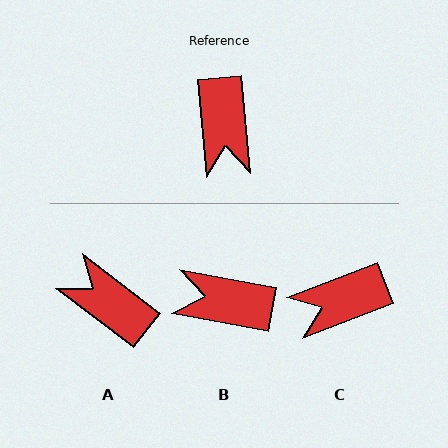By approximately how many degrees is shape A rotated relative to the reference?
Approximately 133 degrees clockwise.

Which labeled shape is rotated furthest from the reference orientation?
A, about 133 degrees away.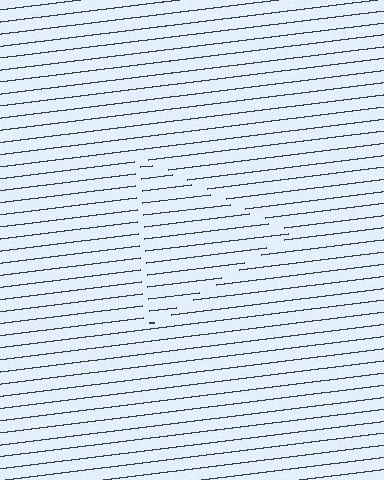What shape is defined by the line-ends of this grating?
An illusory triangle. The interior of the shape contains the same grating, shifted by half a period — the contour is defined by the phase discontinuity where line-ends from the inner and outer gratings abut.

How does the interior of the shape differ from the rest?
The interior of the shape contains the same grating, shifted by half a period — the contour is defined by the phase discontinuity where line-ends from the inner and outer gratings abut.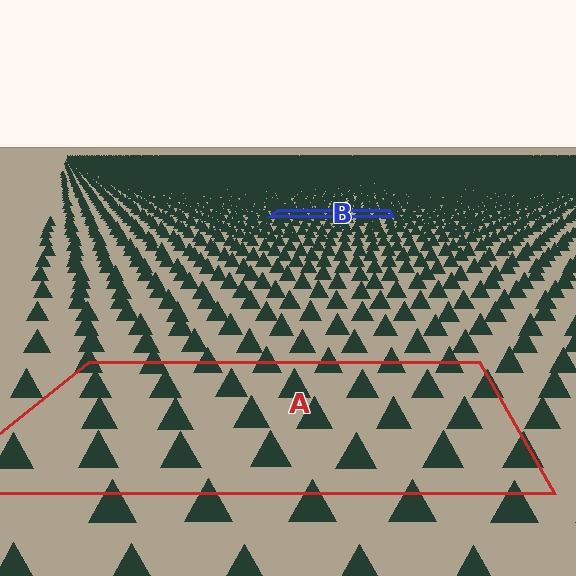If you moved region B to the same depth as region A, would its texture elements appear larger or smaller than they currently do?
They would appear larger. At a closer depth, the same texture elements are projected at a bigger on-screen size.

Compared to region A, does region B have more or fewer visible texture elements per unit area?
Region B has more texture elements per unit area — they are packed more densely because it is farther away.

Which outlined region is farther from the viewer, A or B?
Region B is farther from the viewer — the texture elements inside it appear smaller and more densely packed.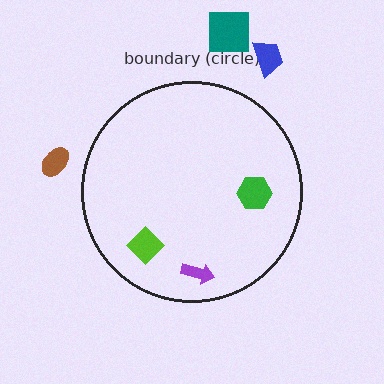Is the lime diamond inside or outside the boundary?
Inside.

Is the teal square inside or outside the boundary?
Outside.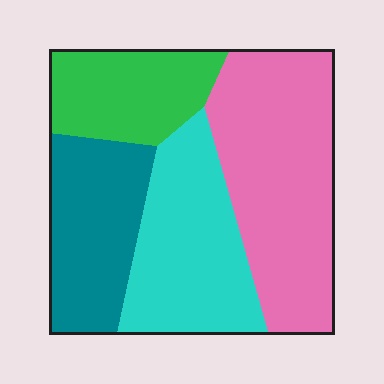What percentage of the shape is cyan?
Cyan takes up between a quarter and a half of the shape.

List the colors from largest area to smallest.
From largest to smallest: pink, cyan, teal, green.